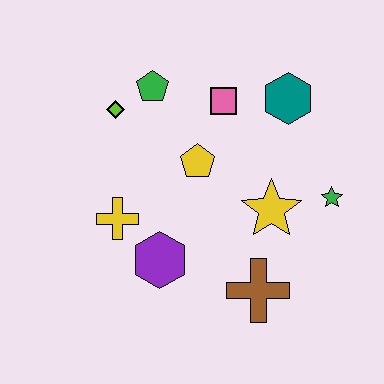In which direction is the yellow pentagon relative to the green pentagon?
The yellow pentagon is below the green pentagon.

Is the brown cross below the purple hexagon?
Yes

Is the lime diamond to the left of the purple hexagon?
Yes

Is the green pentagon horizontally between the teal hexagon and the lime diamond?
Yes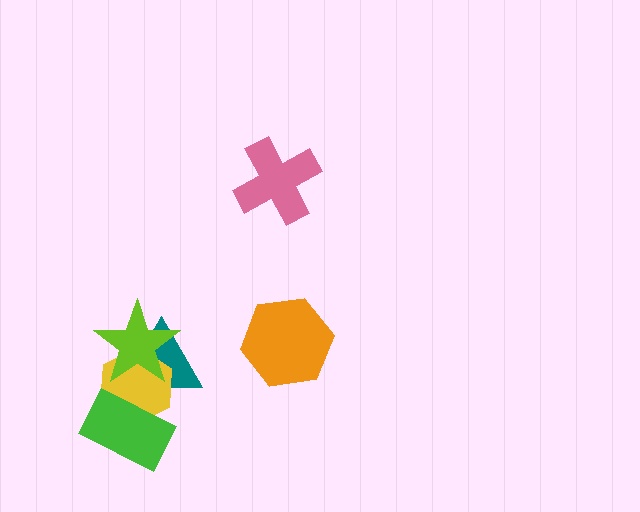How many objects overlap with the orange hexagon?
0 objects overlap with the orange hexagon.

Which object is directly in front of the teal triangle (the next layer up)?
The yellow hexagon is directly in front of the teal triangle.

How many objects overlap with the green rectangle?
2 objects overlap with the green rectangle.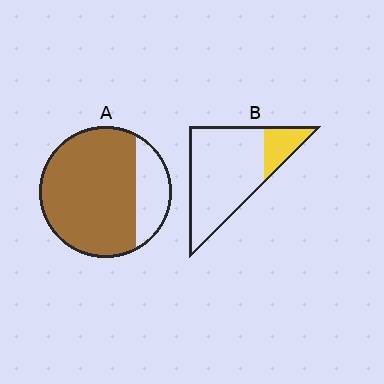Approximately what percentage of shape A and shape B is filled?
A is approximately 80% and B is approximately 20%.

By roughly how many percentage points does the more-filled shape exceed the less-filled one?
By roughly 60 percentage points (A over B).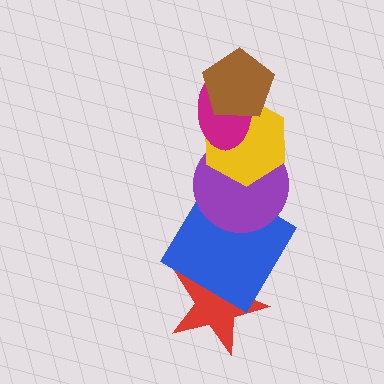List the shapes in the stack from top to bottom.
From top to bottom: the brown pentagon, the magenta ellipse, the yellow hexagon, the purple circle, the blue diamond, the red star.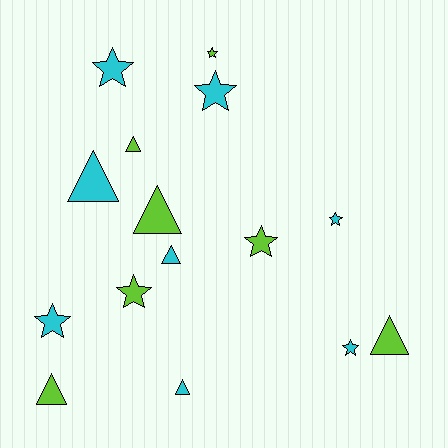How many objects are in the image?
There are 15 objects.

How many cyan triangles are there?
There are 3 cyan triangles.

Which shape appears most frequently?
Star, with 8 objects.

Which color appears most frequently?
Cyan, with 8 objects.